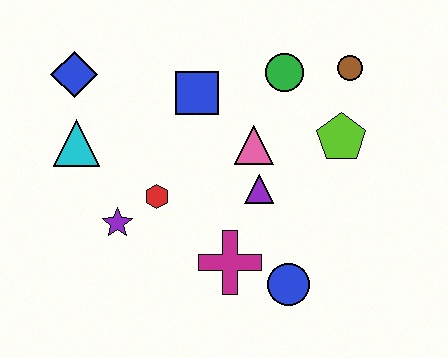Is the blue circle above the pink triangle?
No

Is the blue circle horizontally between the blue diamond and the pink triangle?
No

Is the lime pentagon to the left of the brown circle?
Yes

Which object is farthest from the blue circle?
The blue diamond is farthest from the blue circle.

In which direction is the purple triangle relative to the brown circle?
The purple triangle is below the brown circle.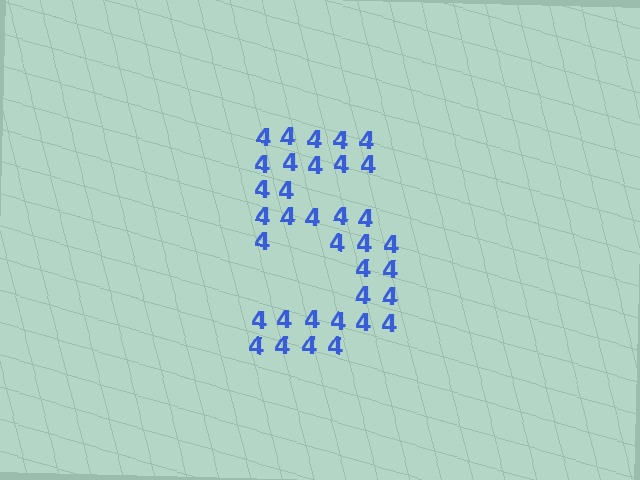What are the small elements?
The small elements are digit 4's.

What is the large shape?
The large shape is the digit 5.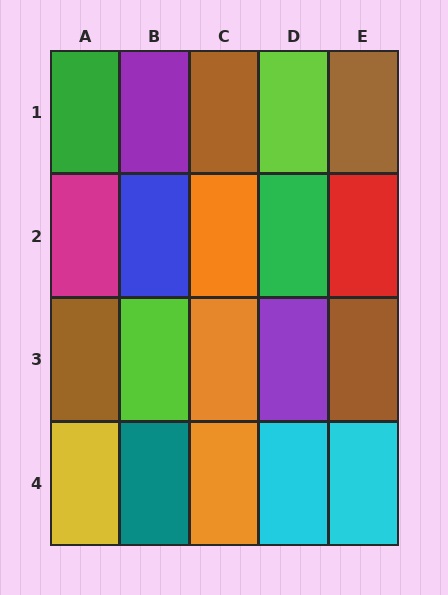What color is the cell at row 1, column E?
Brown.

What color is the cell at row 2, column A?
Magenta.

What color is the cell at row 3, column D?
Purple.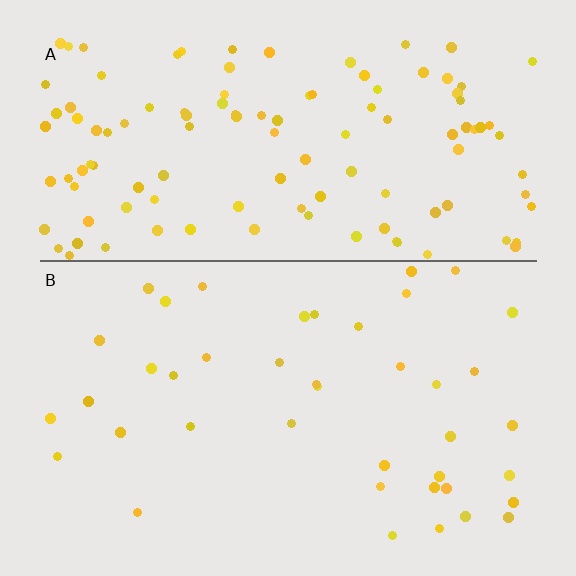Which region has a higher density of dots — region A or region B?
A (the top).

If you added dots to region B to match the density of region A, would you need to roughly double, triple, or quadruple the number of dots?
Approximately triple.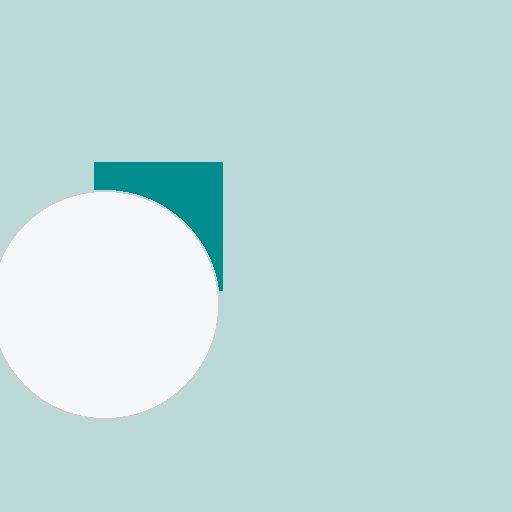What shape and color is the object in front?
The object in front is a white circle.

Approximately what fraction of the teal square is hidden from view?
Roughly 59% of the teal square is hidden behind the white circle.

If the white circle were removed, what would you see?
You would see the complete teal square.